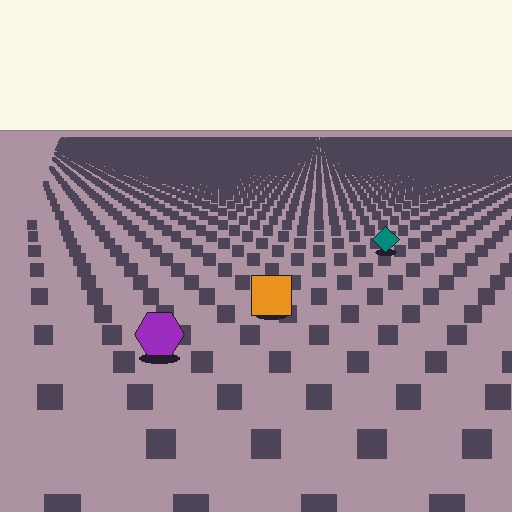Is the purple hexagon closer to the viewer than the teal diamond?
Yes. The purple hexagon is closer — you can tell from the texture gradient: the ground texture is coarser near it.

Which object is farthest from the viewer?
The teal diamond is farthest from the viewer. It appears smaller and the ground texture around it is denser.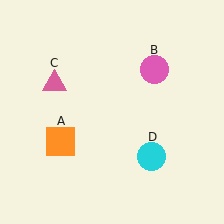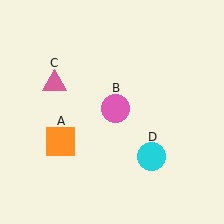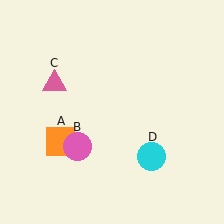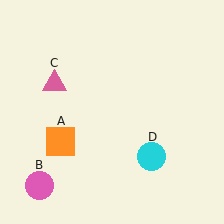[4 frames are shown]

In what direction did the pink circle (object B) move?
The pink circle (object B) moved down and to the left.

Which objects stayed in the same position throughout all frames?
Orange square (object A) and pink triangle (object C) and cyan circle (object D) remained stationary.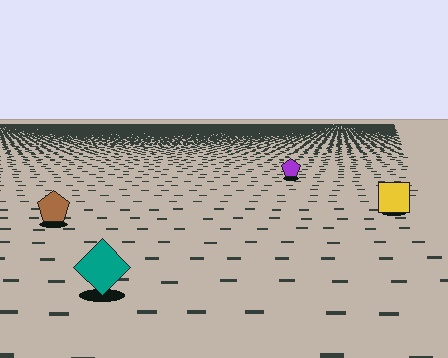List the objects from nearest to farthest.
From nearest to farthest: the teal diamond, the brown pentagon, the yellow square, the purple pentagon.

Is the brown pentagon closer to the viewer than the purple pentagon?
Yes. The brown pentagon is closer — you can tell from the texture gradient: the ground texture is coarser near it.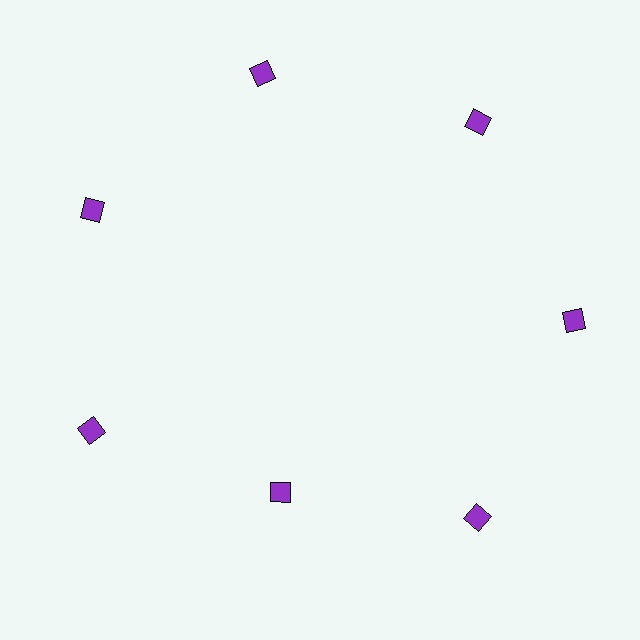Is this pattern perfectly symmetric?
No. The 7 purple diamonds are arranged in a ring, but one element near the 6 o'clock position is pulled inward toward the center, breaking the 7-fold rotational symmetry.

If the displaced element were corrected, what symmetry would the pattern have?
It would have 7-fold rotational symmetry — the pattern would map onto itself every 51 degrees.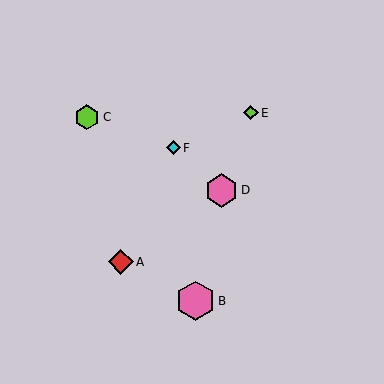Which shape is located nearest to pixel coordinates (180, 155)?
The cyan diamond (labeled F) at (174, 148) is nearest to that location.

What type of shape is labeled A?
Shape A is a red diamond.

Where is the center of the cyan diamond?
The center of the cyan diamond is at (174, 148).